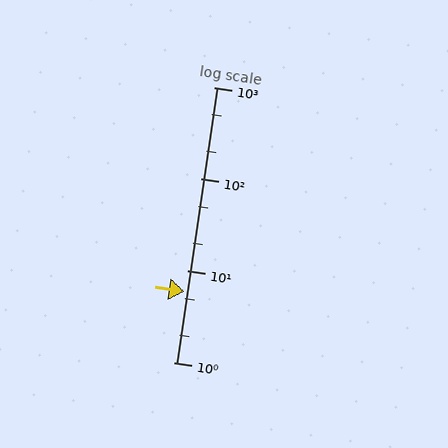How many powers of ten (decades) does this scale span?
The scale spans 3 decades, from 1 to 1000.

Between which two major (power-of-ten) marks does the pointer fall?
The pointer is between 1 and 10.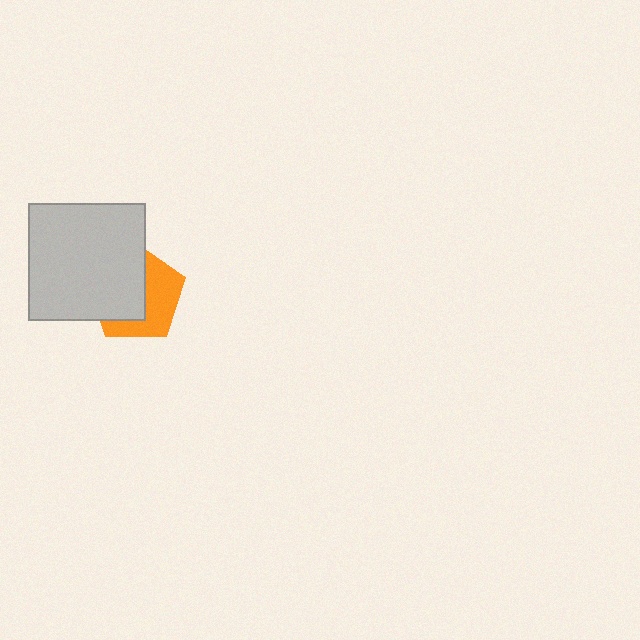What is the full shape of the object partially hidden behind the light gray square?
The partially hidden object is an orange pentagon.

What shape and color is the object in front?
The object in front is a light gray square.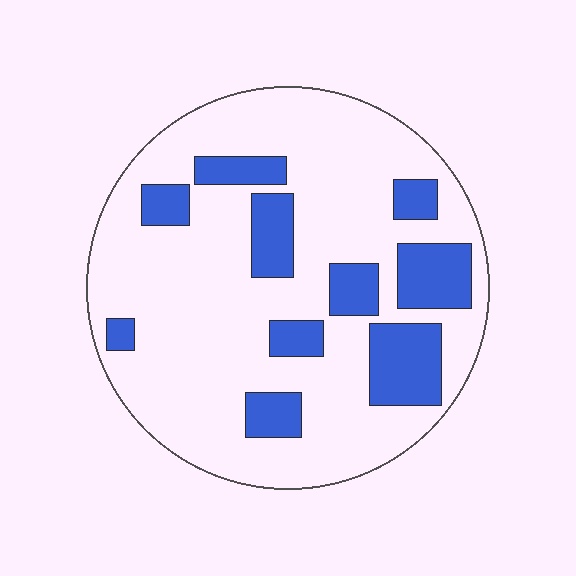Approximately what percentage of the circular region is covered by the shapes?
Approximately 25%.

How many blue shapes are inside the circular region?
10.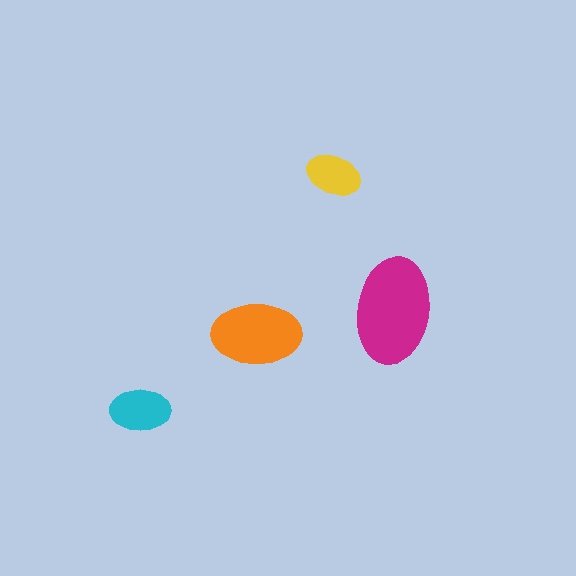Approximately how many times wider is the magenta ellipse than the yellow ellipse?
About 2 times wider.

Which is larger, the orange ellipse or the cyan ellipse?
The orange one.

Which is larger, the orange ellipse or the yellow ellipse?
The orange one.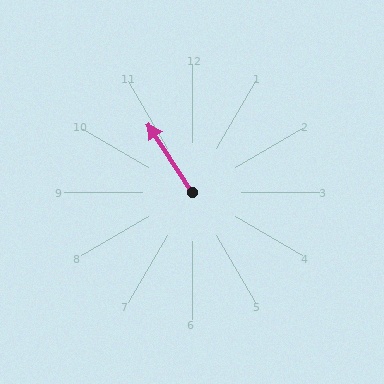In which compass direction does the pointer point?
Northwest.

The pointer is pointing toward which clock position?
Roughly 11 o'clock.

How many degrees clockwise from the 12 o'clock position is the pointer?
Approximately 327 degrees.